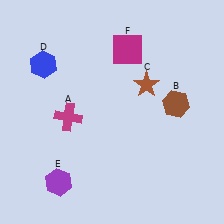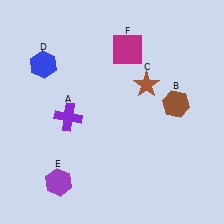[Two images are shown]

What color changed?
The cross (A) changed from magenta in Image 1 to purple in Image 2.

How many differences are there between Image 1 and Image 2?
There is 1 difference between the two images.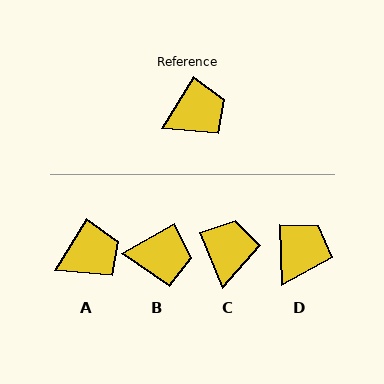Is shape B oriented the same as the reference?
No, it is off by about 28 degrees.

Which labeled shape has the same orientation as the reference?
A.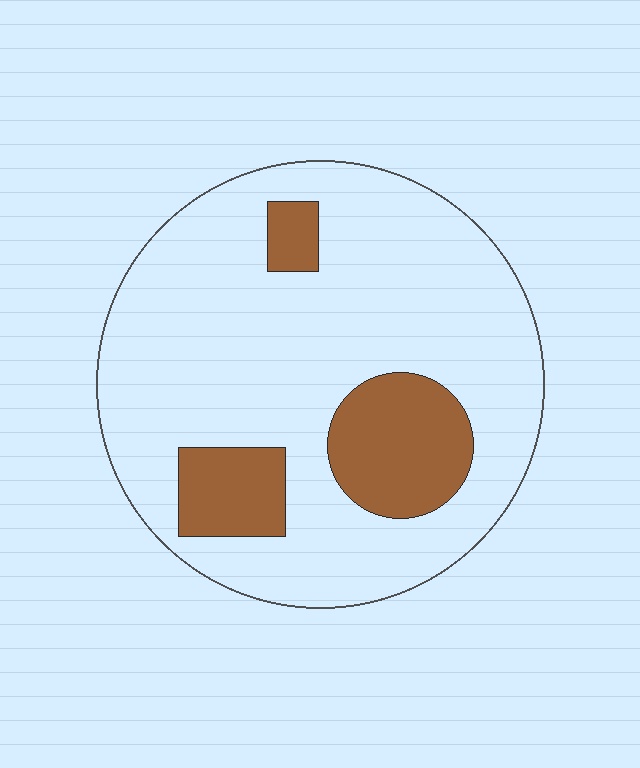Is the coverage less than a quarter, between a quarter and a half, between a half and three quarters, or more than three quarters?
Less than a quarter.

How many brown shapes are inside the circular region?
3.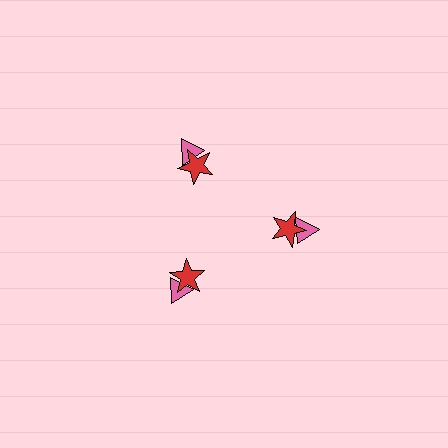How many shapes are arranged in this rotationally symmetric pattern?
There are 6 shapes, arranged in 3 groups of 2.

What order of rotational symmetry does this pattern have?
This pattern has 3-fold rotational symmetry.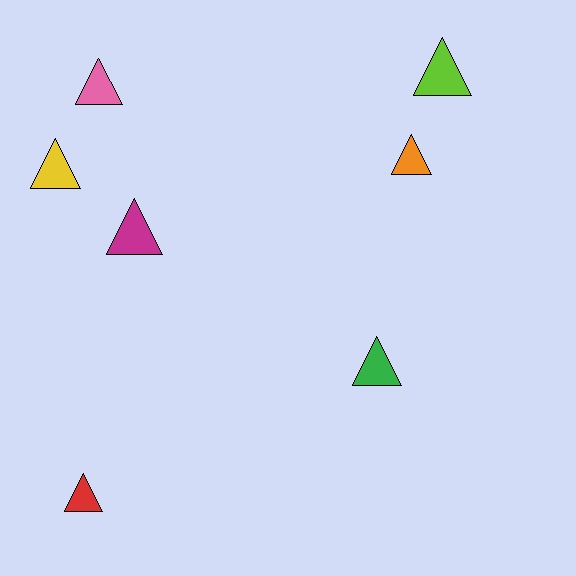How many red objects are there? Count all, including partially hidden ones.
There is 1 red object.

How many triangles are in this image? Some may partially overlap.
There are 7 triangles.